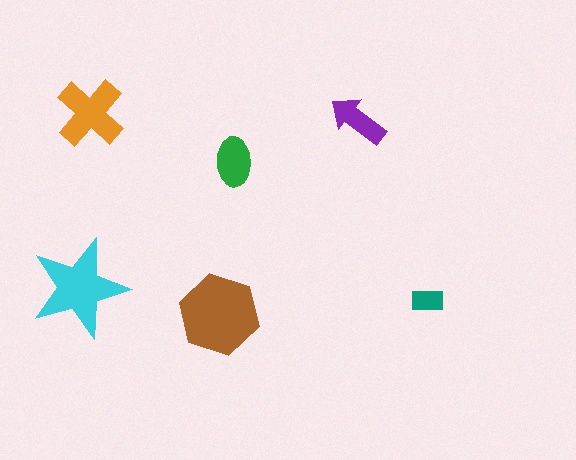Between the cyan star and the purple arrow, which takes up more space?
The cyan star.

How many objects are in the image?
There are 6 objects in the image.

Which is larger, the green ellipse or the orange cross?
The orange cross.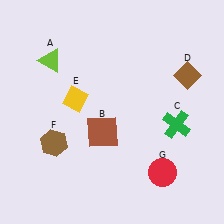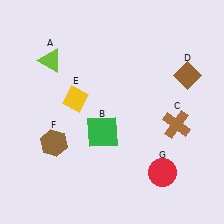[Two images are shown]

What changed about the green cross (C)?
In Image 1, C is green. In Image 2, it changed to brown.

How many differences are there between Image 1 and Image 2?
There are 2 differences between the two images.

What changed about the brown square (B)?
In Image 1, B is brown. In Image 2, it changed to green.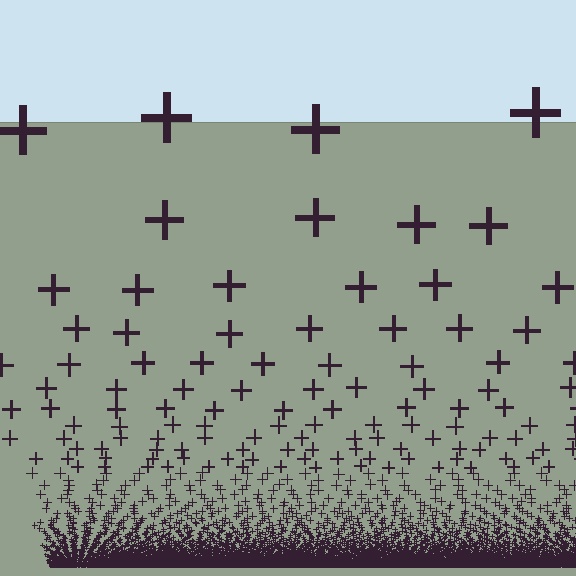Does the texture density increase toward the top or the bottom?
Density increases toward the bottom.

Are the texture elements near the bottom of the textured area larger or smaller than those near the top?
Smaller. The gradient is inverted — elements near the bottom are smaller and denser.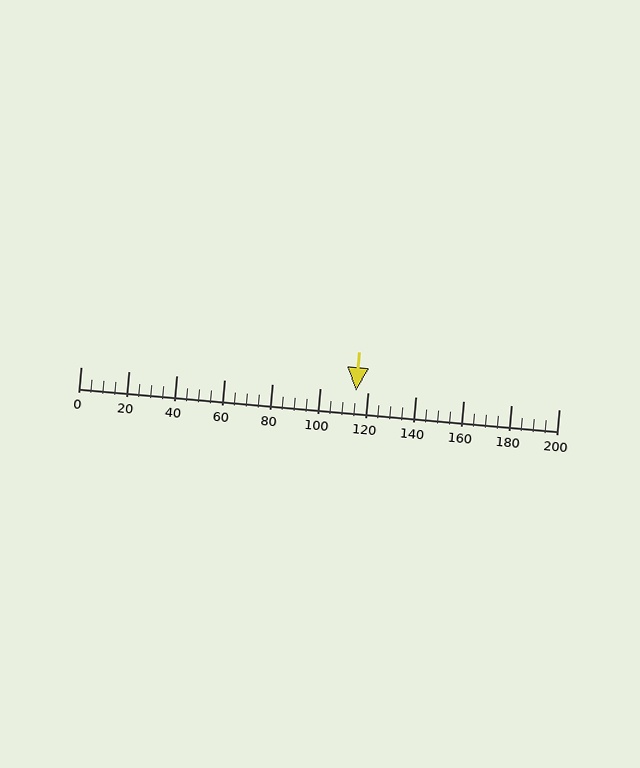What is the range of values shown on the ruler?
The ruler shows values from 0 to 200.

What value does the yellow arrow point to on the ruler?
The yellow arrow points to approximately 115.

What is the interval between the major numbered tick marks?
The major tick marks are spaced 20 units apart.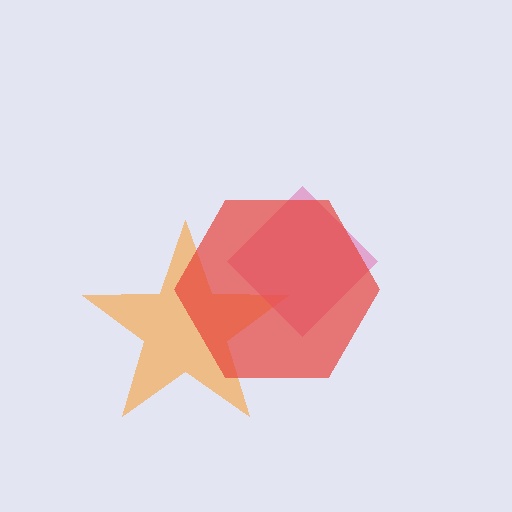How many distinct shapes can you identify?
There are 3 distinct shapes: an orange star, a pink diamond, a red hexagon.